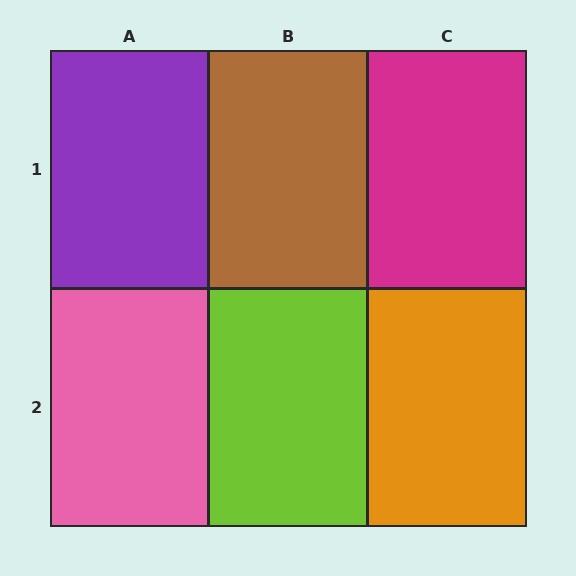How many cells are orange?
1 cell is orange.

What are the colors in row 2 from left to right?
Pink, lime, orange.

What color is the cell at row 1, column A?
Purple.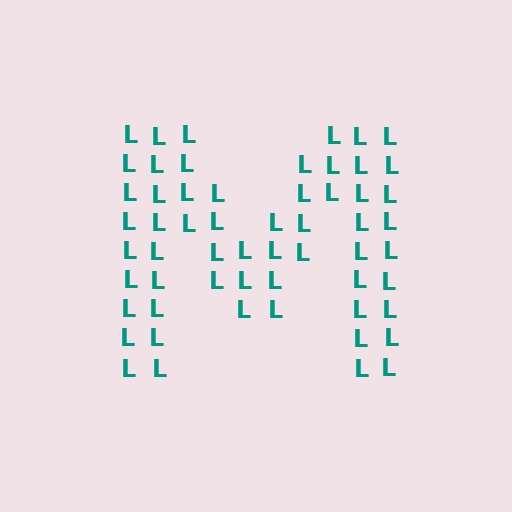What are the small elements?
The small elements are letter L's.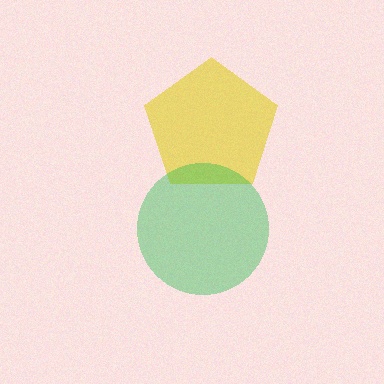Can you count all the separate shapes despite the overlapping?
Yes, there are 2 separate shapes.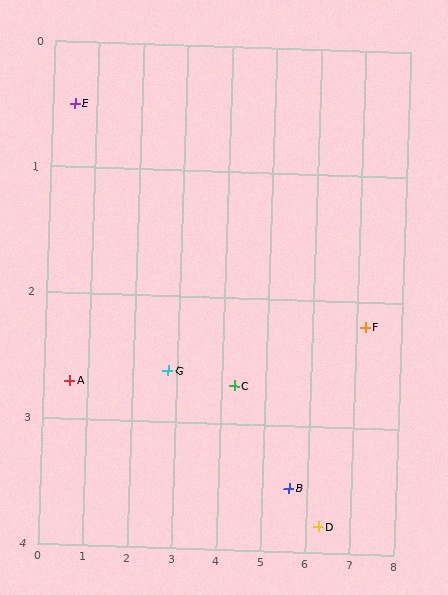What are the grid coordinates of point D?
Point D is at approximately (6.3, 3.8).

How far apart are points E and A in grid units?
Points E and A are about 2.2 grid units apart.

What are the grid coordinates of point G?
Point G is at approximately (2.8, 2.6).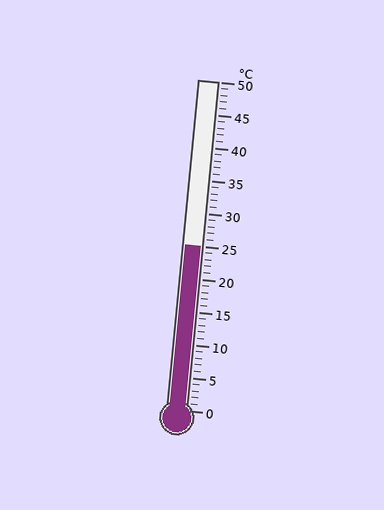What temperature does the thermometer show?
The thermometer shows approximately 25°C.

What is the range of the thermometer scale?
The thermometer scale ranges from 0°C to 50°C.